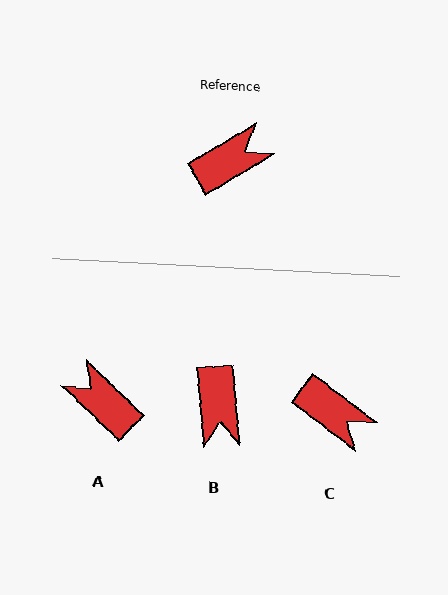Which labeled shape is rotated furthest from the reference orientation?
B, about 116 degrees away.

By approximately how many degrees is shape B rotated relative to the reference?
Approximately 116 degrees clockwise.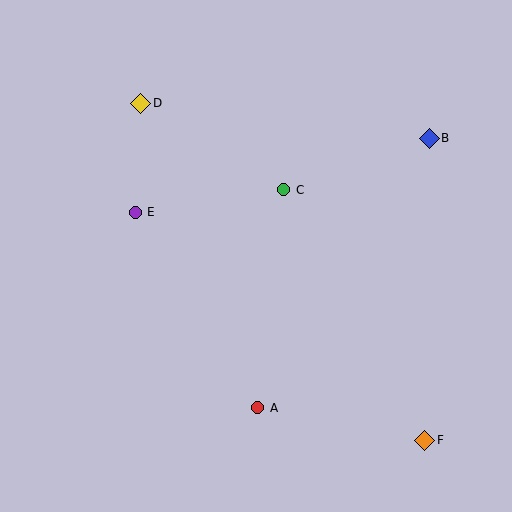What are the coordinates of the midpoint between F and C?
The midpoint between F and C is at (354, 315).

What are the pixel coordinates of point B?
Point B is at (429, 138).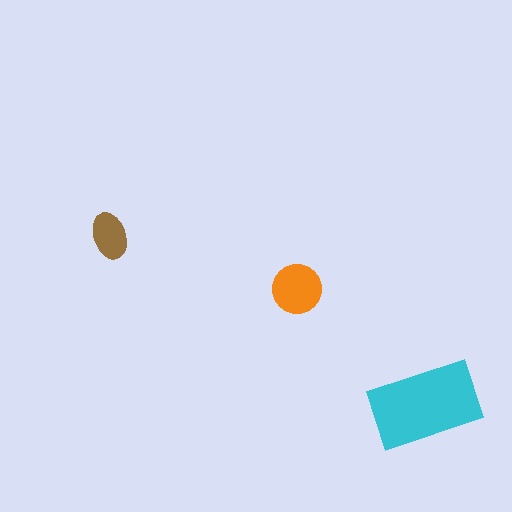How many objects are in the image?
There are 3 objects in the image.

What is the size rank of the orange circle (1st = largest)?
2nd.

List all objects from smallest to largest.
The brown ellipse, the orange circle, the cyan rectangle.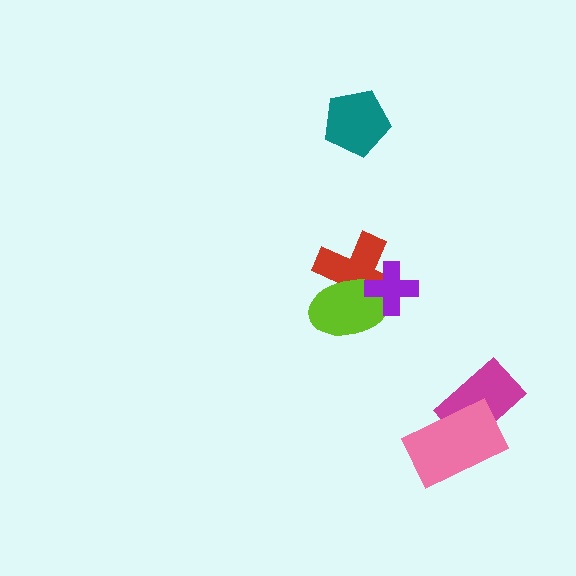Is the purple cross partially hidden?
No, no other shape covers it.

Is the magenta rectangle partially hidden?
Yes, it is partially covered by another shape.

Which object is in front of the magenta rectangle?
The pink rectangle is in front of the magenta rectangle.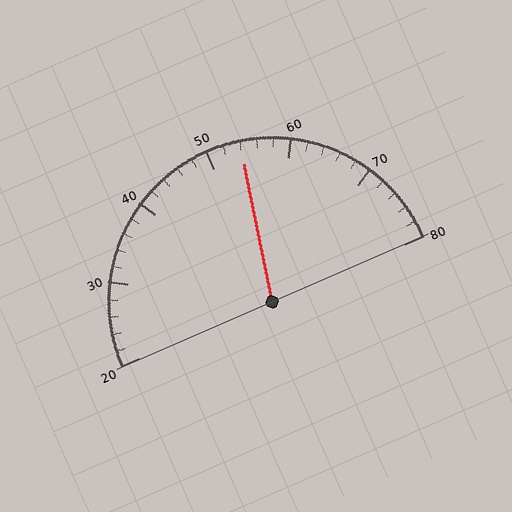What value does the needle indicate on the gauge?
The needle indicates approximately 54.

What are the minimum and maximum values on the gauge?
The gauge ranges from 20 to 80.